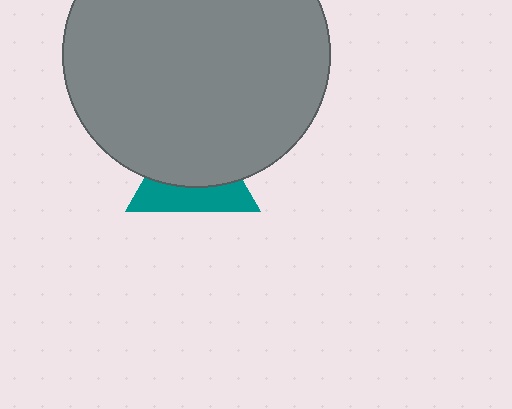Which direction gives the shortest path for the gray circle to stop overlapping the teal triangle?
Moving up gives the shortest separation.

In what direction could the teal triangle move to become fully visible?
The teal triangle could move down. That would shift it out from behind the gray circle entirely.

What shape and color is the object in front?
The object in front is a gray circle.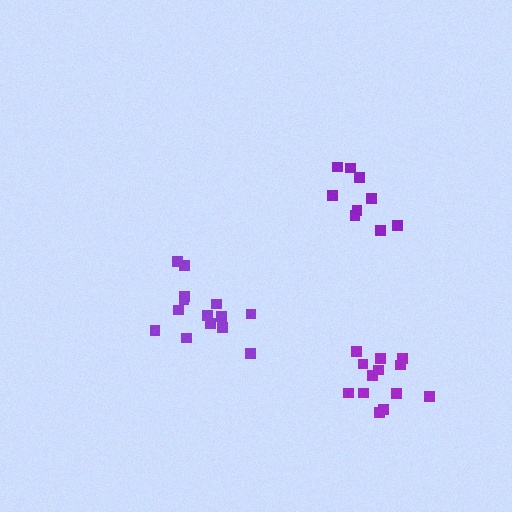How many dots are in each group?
Group 1: 9 dots, Group 2: 14 dots, Group 3: 13 dots (36 total).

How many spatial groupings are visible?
There are 3 spatial groupings.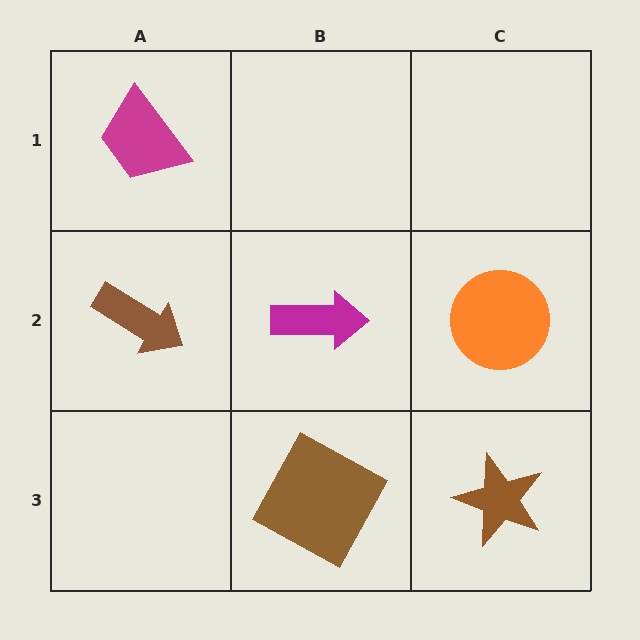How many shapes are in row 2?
3 shapes.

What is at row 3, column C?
A brown star.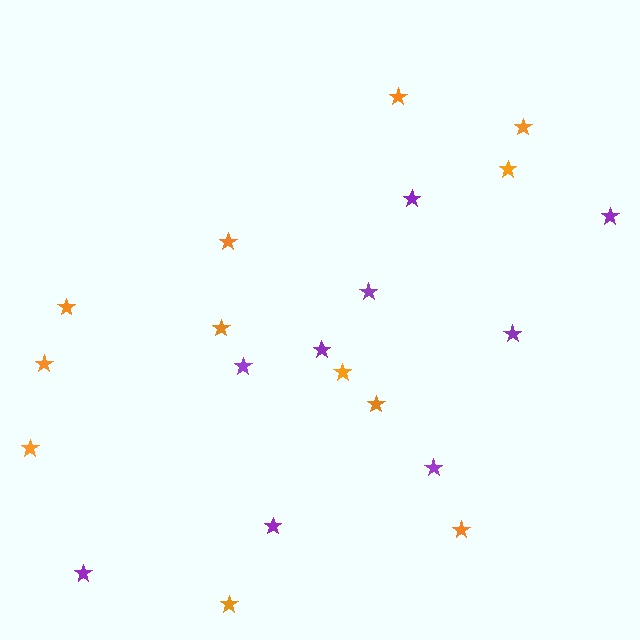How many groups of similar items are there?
There are 2 groups: one group of orange stars (12) and one group of purple stars (9).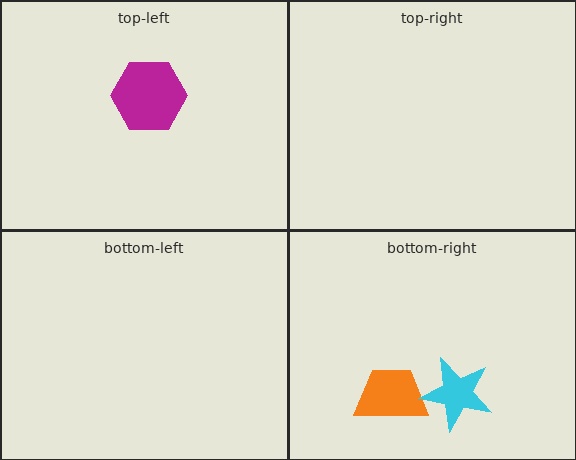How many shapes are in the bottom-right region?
2.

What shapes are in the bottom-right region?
The orange trapezoid, the cyan star.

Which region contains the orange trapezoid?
The bottom-right region.